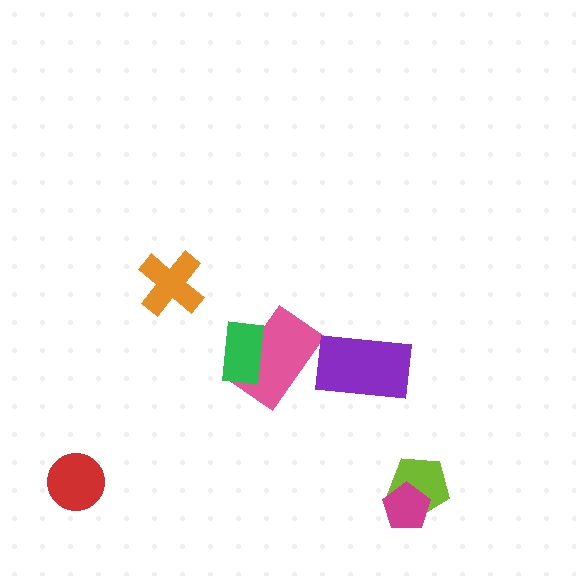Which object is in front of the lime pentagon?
The magenta pentagon is in front of the lime pentagon.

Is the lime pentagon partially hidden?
Yes, it is partially covered by another shape.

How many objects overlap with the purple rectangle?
0 objects overlap with the purple rectangle.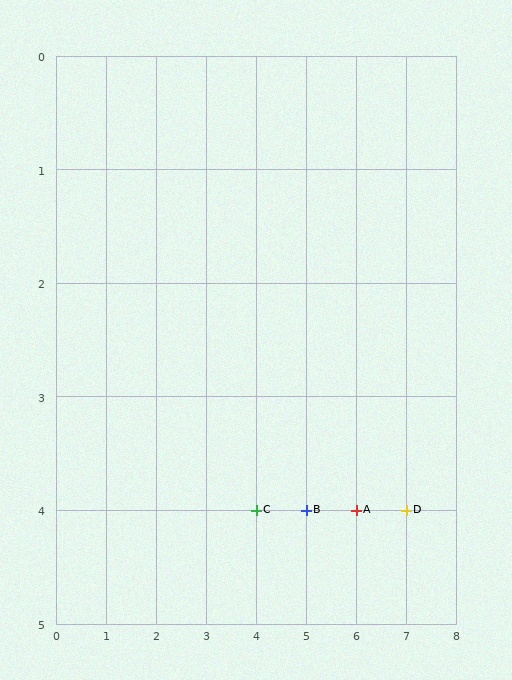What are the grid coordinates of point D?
Point D is at grid coordinates (7, 4).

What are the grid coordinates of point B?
Point B is at grid coordinates (5, 4).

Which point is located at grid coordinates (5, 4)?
Point B is at (5, 4).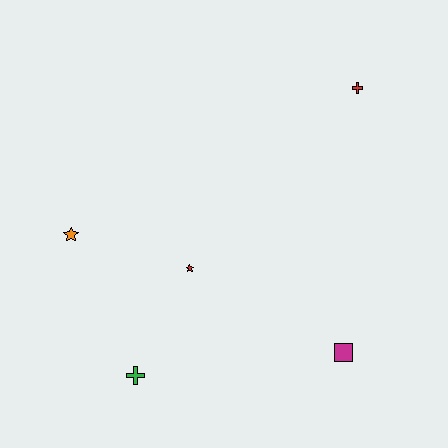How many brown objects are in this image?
There are no brown objects.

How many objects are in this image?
There are 5 objects.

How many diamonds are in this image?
There are no diamonds.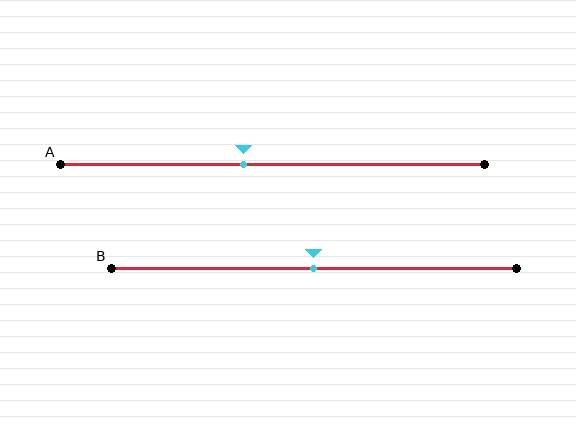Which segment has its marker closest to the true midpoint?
Segment B has its marker closest to the true midpoint.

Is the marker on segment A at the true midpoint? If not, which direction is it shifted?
No, the marker on segment A is shifted to the left by about 7% of the segment length.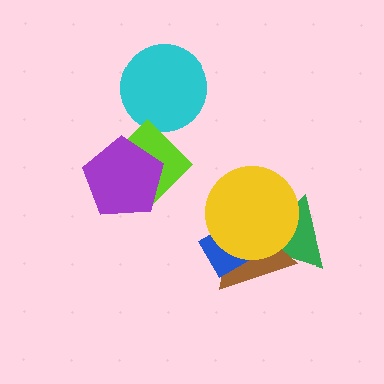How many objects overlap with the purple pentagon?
1 object overlaps with the purple pentagon.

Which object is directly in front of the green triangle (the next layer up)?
The brown triangle is directly in front of the green triangle.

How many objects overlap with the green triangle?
2 objects overlap with the green triangle.